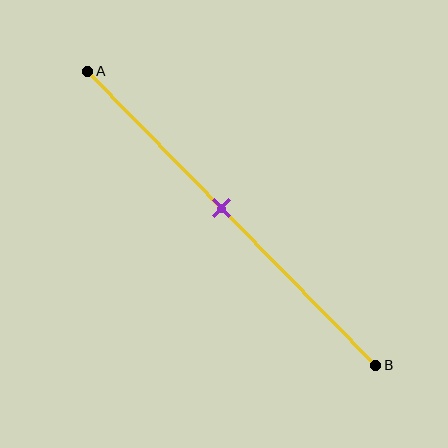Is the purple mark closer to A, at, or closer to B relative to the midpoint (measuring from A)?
The purple mark is closer to point A than the midpoint of segment AB.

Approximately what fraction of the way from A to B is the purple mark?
The purple mark is approximately 45% of the way from A to B.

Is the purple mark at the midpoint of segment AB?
No, the mark is at about 45% from A, not at the 50% midpoint.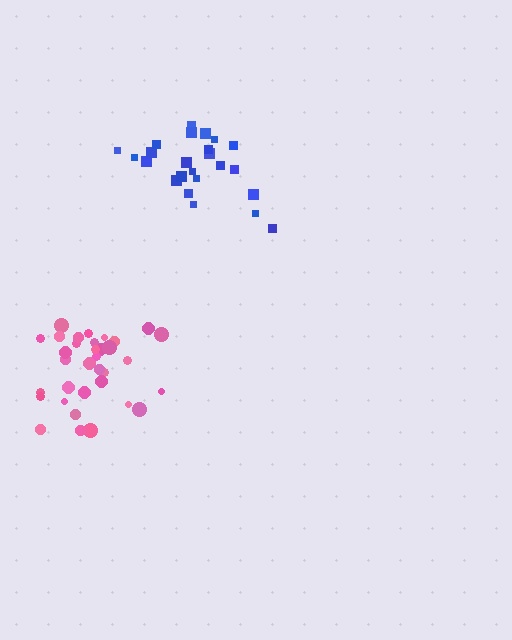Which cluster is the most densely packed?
Pink.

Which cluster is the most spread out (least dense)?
Blue.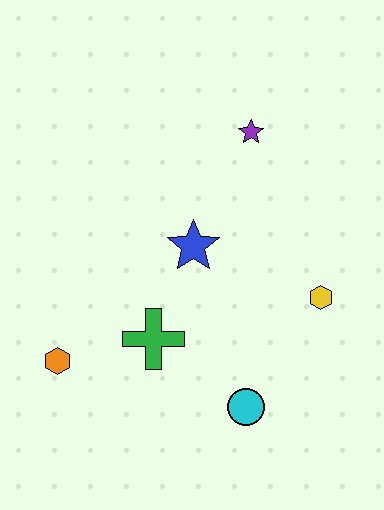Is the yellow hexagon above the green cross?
Yes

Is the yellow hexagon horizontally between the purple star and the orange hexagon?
No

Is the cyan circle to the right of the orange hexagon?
Yes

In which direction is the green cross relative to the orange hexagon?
The green cross is to the right of the orange hexagon.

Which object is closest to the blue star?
The green cross is closest to the blue star.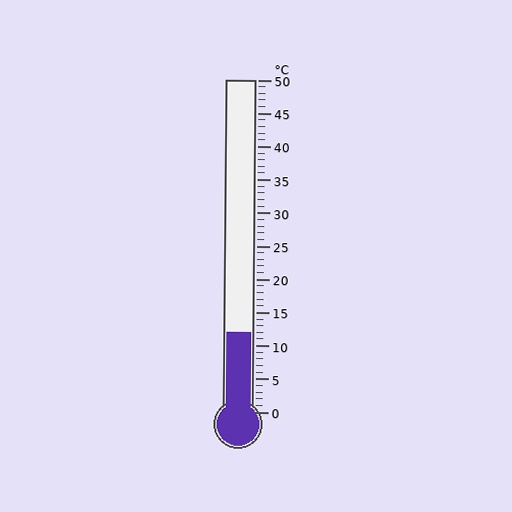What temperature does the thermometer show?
The thermometer shows approximately 12°C.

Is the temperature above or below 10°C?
The temperature is above 10°C.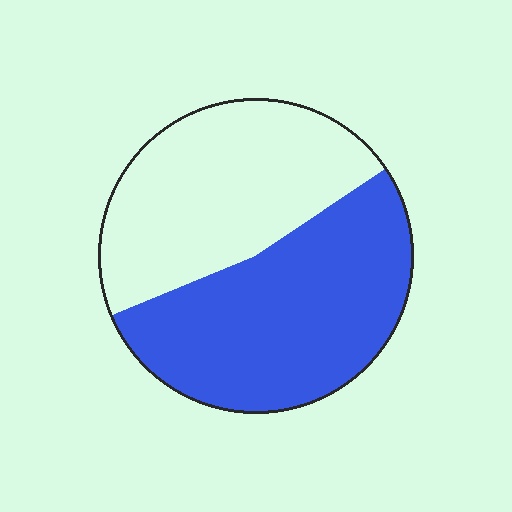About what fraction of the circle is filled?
About one half (1/2).